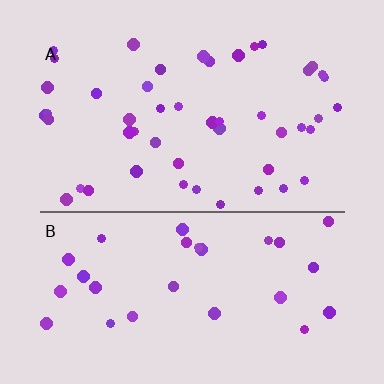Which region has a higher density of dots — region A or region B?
A (the top).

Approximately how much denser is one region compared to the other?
Approximately 1.7× — region A over region B.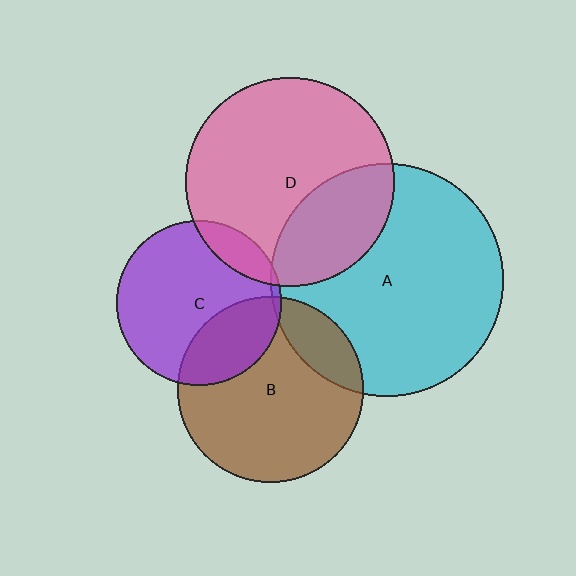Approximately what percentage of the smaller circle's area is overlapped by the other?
Approximately 5%.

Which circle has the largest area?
Circle A (cyan).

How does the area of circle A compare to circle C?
Approximately 2.0 times.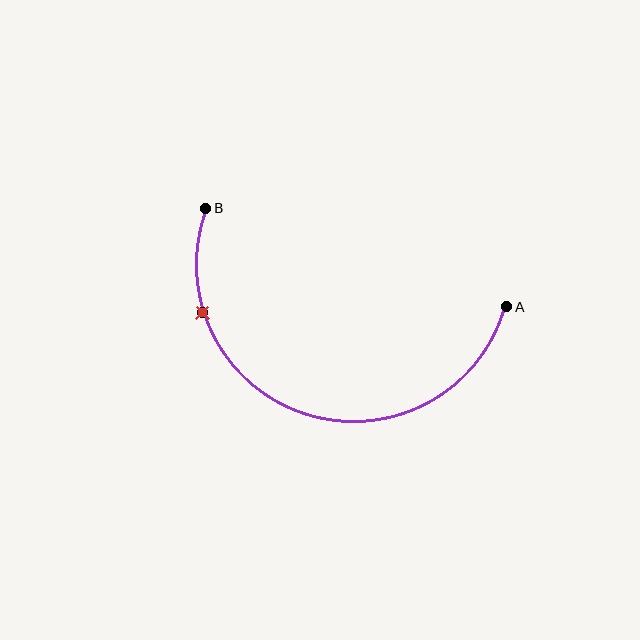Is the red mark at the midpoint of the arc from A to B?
No. The red mark lies on the arc but is closer to endpoint B. The arc midpoint would be at the point on the curve equidistant along the arc from both A and B.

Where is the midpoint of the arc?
The arc midpoint is the point on the curve farthest from the straight line joining A and B. It sits below that line.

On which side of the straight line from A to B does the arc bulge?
The arc bulges below the straight line connecting A and B.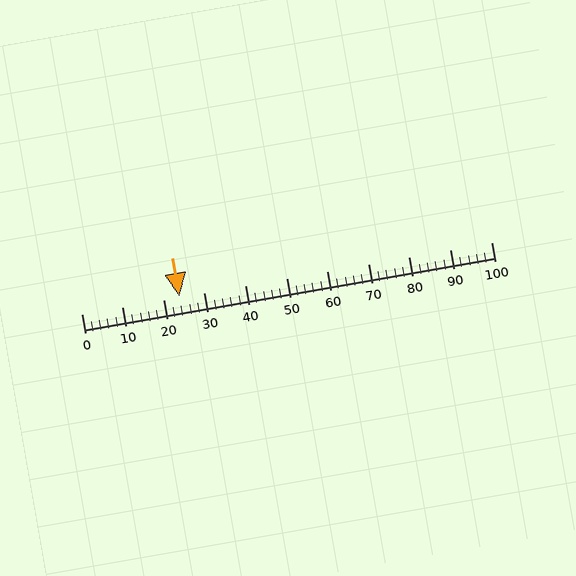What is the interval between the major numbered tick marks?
The major tick marks are spaced 10 units apart.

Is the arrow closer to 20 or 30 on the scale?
The arrow is closer to 20.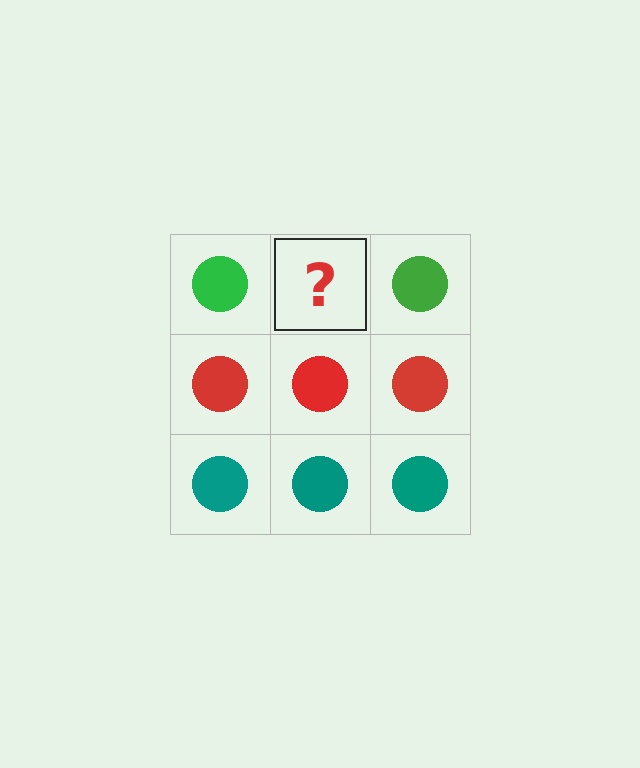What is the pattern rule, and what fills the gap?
The rule is that each row has a consistent color. The gap should be filled with a green circle.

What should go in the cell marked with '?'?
The missing cell should contain a green circle.